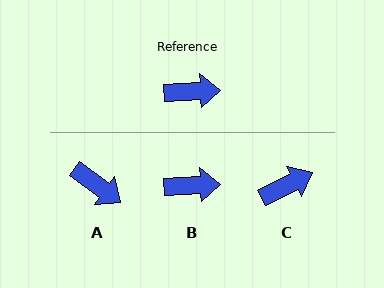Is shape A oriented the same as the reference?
No, it is off by about 39 degrees.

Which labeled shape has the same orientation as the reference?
B.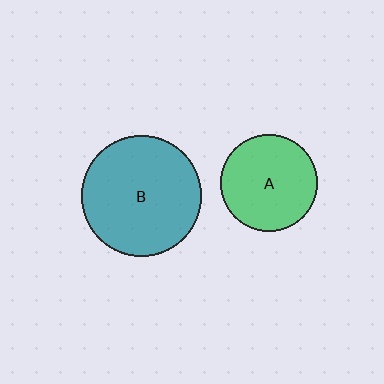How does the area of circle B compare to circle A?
Approximately 1.6 times.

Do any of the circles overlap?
No, none of the circles overlap.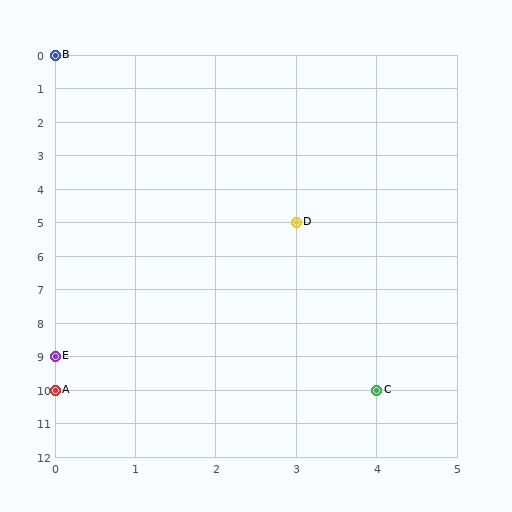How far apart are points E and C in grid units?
Points E and C are 4 columns and 1 row apart (about 4.1 grid units diagonally).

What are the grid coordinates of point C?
Point C is at grid coordinates (4, 10).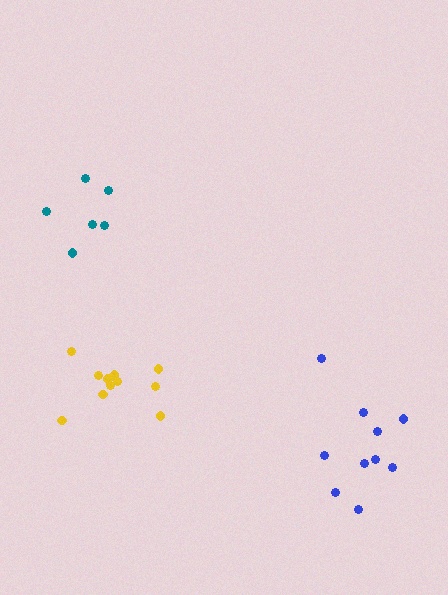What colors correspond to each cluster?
The clusters are colored: blue, teal, yellow.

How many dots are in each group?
Group 1: 10 dots, Group 2: 6 dots, Group 3: 11 dots (27 total).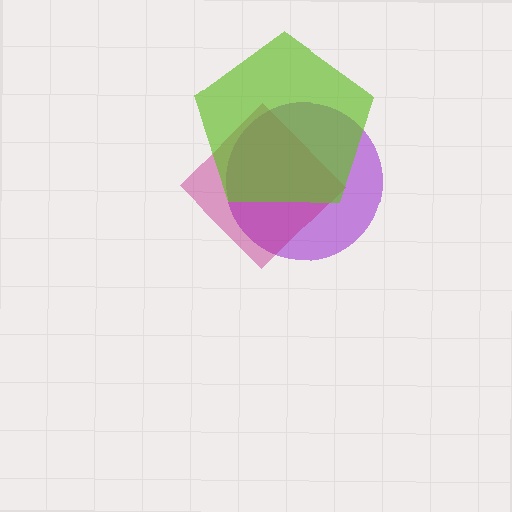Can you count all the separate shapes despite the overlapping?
Yes, there are 3 separate shapes.